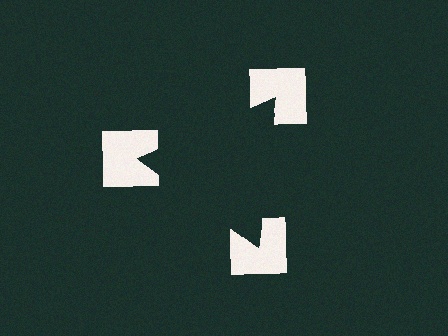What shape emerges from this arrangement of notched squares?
An illusory triangle — its edges are inferred from the aligned wedge cuts in the notched squares, not physically drawn.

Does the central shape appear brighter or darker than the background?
It typically appears slightly darker than the background, even though no actual brightness change is drawn.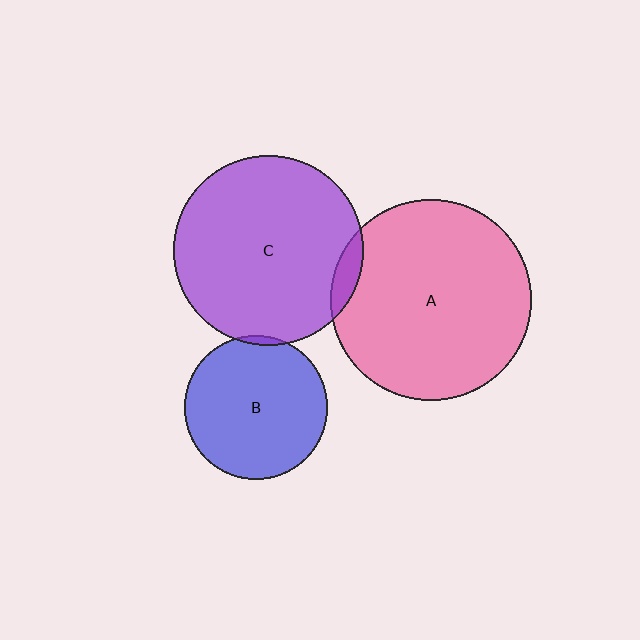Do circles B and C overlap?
Yes.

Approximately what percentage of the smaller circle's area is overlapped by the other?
Approximately 5%.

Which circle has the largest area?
Circle A (pink).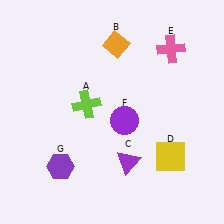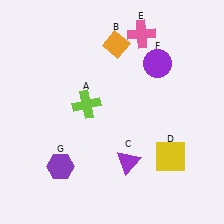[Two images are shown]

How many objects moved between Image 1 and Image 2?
2 objects moved between the two images.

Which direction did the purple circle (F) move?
The purple circle (F) moved up.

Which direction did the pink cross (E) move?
The pink cross (E) moved left.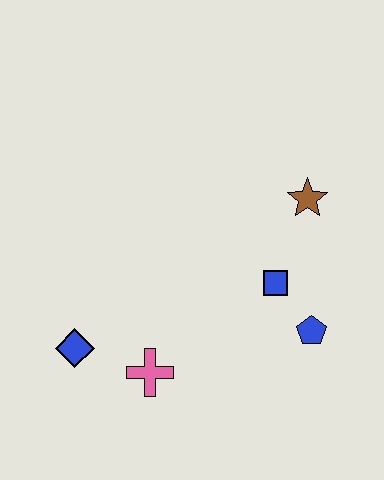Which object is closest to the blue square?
The blue pentagon is closest to the blue square.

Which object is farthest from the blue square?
The blue diamond is farthest from the blue square.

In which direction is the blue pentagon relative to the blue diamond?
The blue pentagon is to the right of the blue diamond.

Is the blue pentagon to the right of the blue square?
Yes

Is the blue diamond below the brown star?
Yes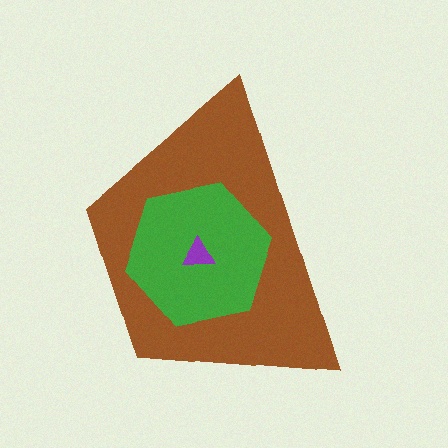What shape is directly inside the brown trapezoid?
The green hexagon.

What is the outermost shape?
The brown trapezoid.